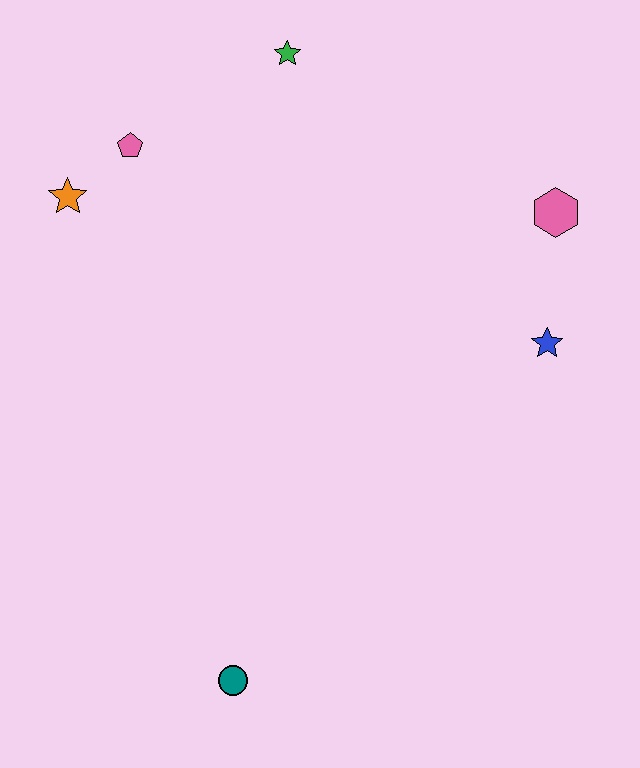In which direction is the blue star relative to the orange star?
The blue star is to the right of the orange star.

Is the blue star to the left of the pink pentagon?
No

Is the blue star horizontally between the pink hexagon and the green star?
Yes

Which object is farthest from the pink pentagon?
The teal circle is farthest from the pink pentagon.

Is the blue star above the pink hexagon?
No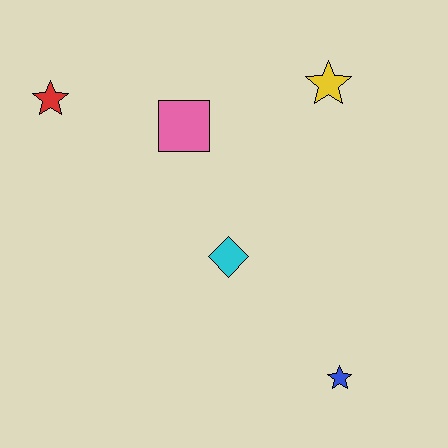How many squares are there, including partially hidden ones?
There is 1 square.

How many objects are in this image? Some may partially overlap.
There are 5 objects.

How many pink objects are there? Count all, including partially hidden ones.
There is 1 pink object.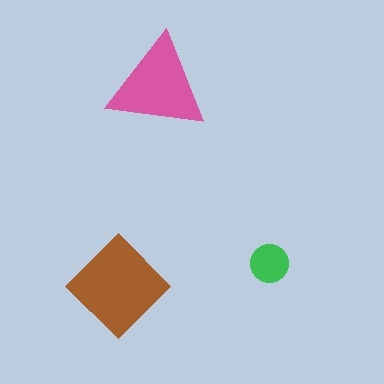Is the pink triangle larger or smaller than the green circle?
Larger.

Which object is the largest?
The brown diamond.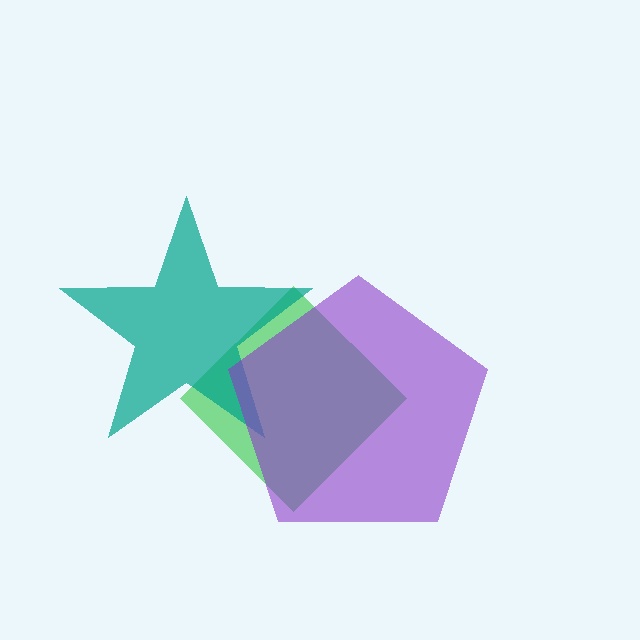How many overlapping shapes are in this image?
There are 3 overlapping shapes in the image.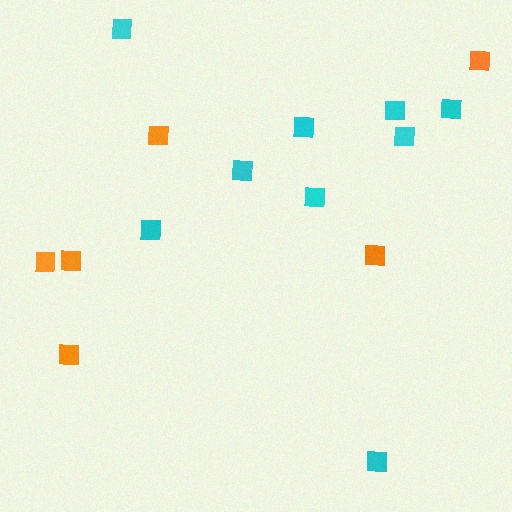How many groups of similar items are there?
There are 2 groups: one group of orange squares (6) and one group of cyan squares (9).